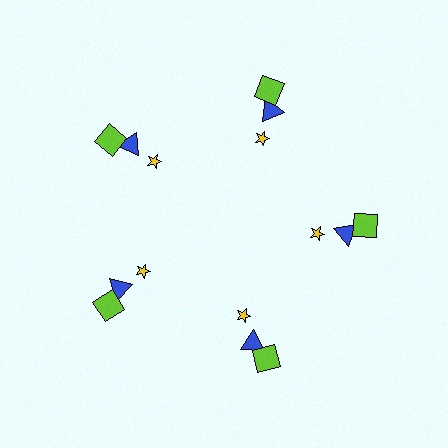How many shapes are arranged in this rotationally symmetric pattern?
There are 15 shapes, arranged in 5 groups of 3.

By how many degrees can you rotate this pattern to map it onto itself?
The pattern maps onto itself every 72 degrees of rotation.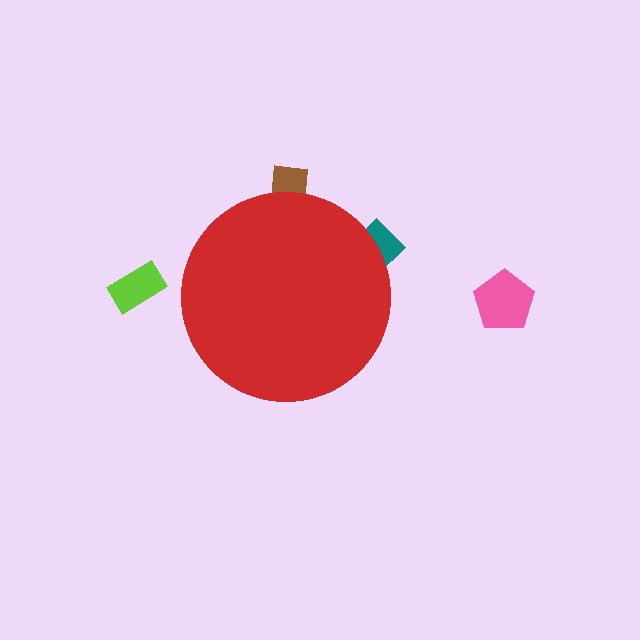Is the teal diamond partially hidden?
Yes, the teal diamond is partially hidden behind the red circle.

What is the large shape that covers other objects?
A red circle.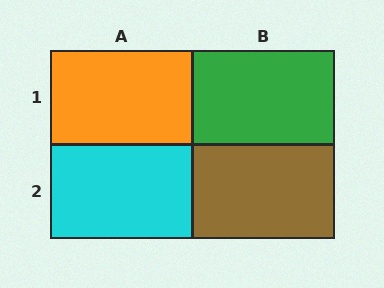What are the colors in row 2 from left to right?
Cyan, brown.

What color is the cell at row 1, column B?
Green.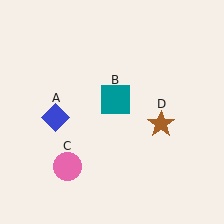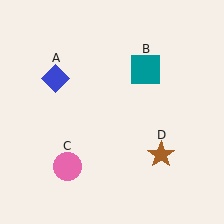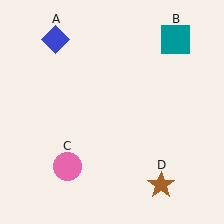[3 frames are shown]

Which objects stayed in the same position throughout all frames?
Pink circle (object C) remained stationary.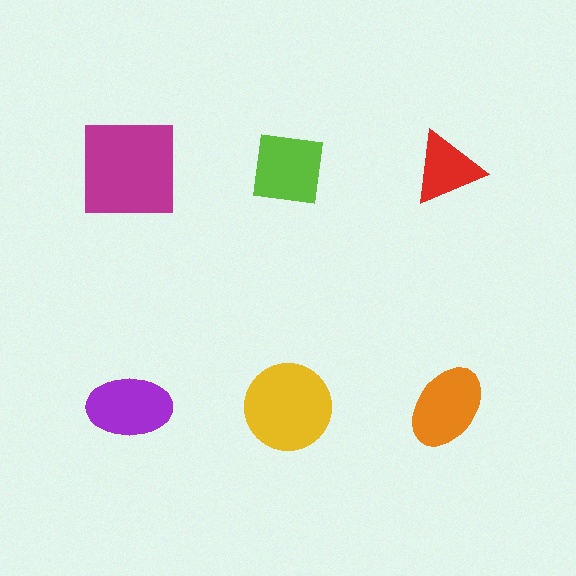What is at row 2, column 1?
A purple ellipse.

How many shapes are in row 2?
3 shapes.